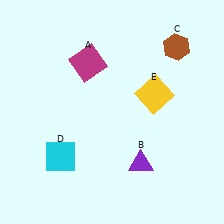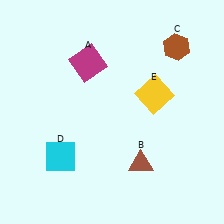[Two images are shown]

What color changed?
The triangle (B) changed from purple in Image 1 to brown in Image 2.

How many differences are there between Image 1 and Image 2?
There is 1 difference between the two images.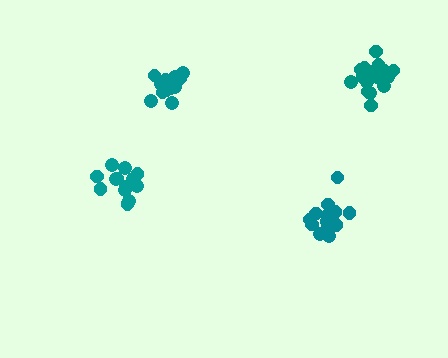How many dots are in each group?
Group 1: 18 dots, Group 2: 20 dots, Group 3: 14 dots, Group 4: 18 dots (70 total).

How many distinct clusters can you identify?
There are 4 distinct clusters.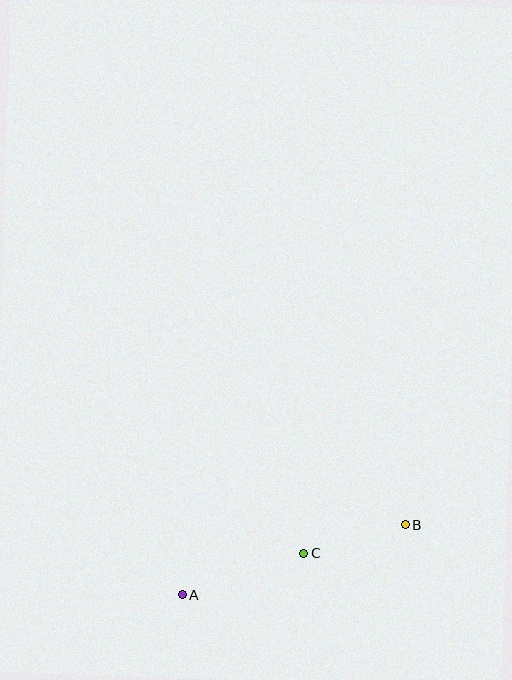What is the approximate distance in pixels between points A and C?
The distance between A and C is approximately 129 pixels.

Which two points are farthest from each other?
Points A and B are farthest from each other.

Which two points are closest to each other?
Points B and C are closest to each other.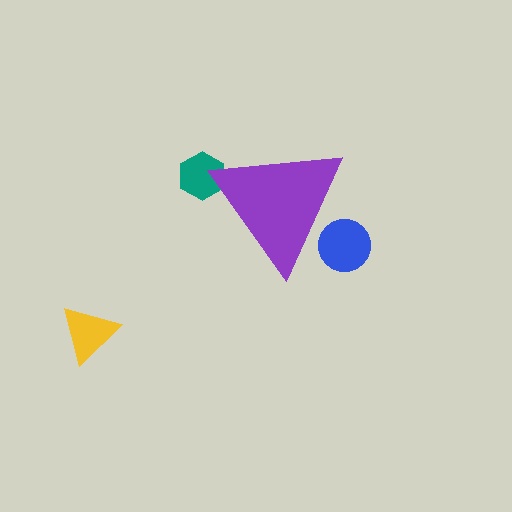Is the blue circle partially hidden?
Yes, the blue circle is partially hidden behind the purple triangle.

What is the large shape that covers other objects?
A purple triangle.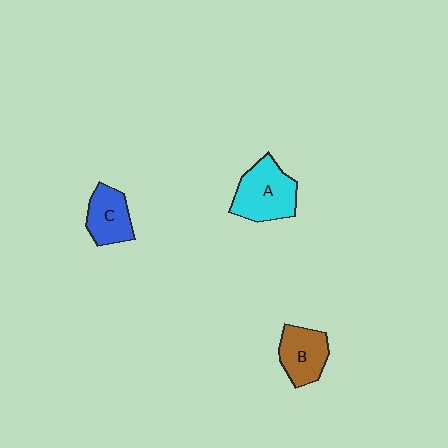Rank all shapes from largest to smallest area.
From largest to smallest: A (cyan), B (brown), C (blue).